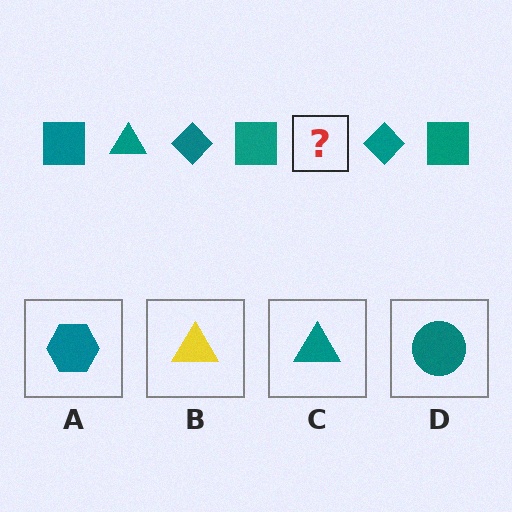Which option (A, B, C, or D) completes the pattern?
C.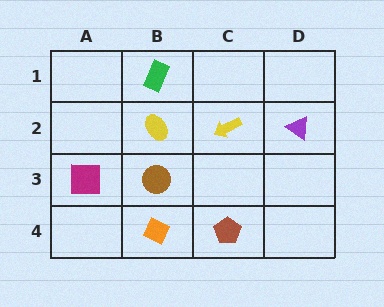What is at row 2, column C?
A yellow arrow.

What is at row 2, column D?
A purple triangle.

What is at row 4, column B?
An orange diamond.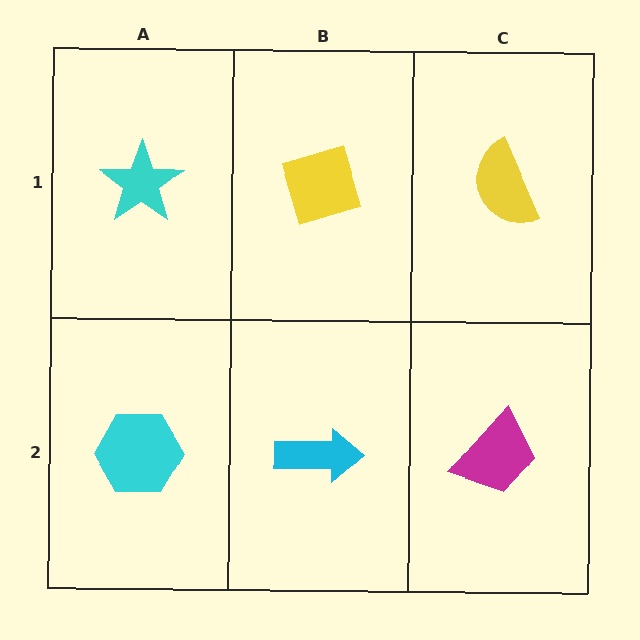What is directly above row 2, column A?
A cyan star.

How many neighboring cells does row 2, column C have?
2.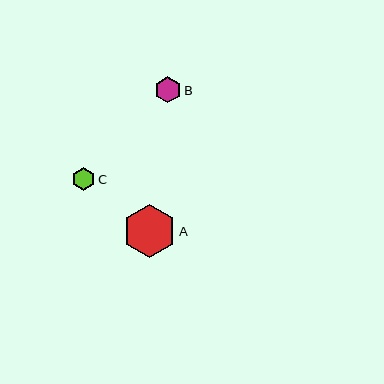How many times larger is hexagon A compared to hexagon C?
Hexagon A is approximately 2.3 times the size of hexagon C.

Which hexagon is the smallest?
Hexagon C is the smallest with a size of approximately 23 pixels.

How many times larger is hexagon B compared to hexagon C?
Hexagon B is approximately 1.1 times the size of hexagon C.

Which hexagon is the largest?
Hexagon A is the largest with a size of approximately 53 pixels.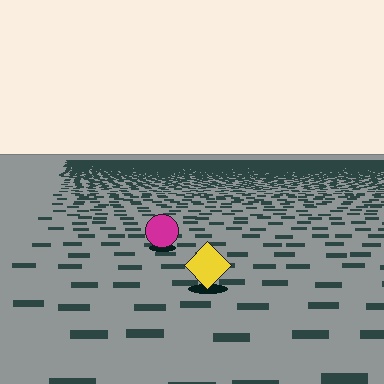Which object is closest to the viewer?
The yellow diamond is closest. The texture marks near it are larger and more spread out.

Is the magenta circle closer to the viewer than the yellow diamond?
No. The yellow diamond is closer — you can tell from the texture gradient: the ground texture is coarser near it.